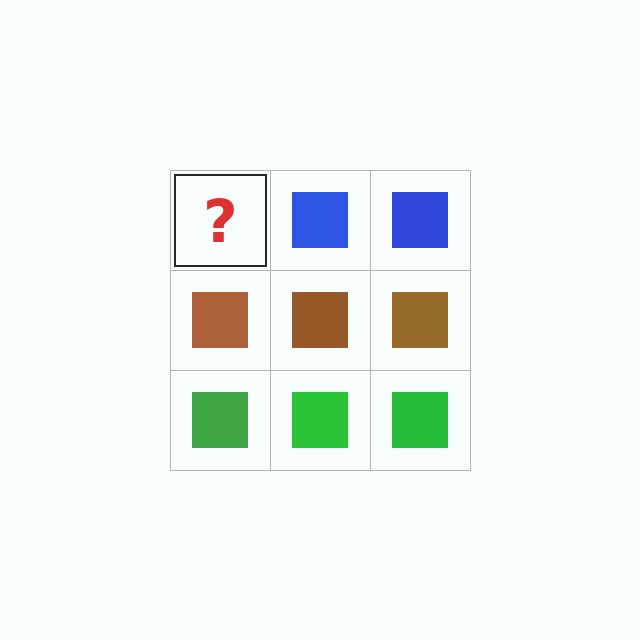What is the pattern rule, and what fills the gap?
The rule is that each row has a consistent color. The gap should be filled with a blue square.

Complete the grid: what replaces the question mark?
The question mark should be replaced with a blue square.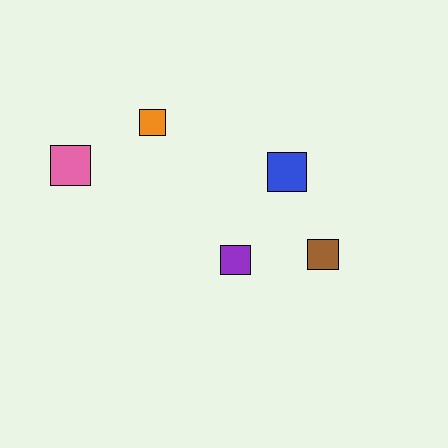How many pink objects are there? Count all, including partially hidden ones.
There is 1 pink object.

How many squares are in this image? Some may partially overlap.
There are 5 squares.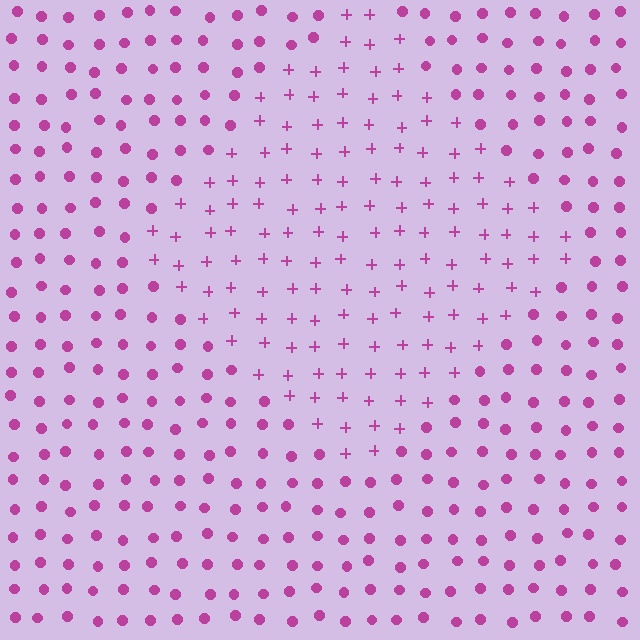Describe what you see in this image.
The image is filled with small magenta elements arranged in a uniform grid. A diamond-shaped region contains plus signs, while the surrounding area contains circles. The boundary is defined purely by the change in element shape.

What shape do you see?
I see a diamond.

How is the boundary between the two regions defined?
The boundary is defined by a change in element shape: plus signs inside vs. circles outside. All elements share the same color and spacing.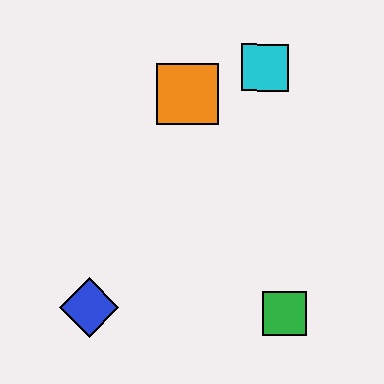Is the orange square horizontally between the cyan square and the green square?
No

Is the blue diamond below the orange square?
Yes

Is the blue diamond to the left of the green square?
Yes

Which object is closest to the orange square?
The cyan square is closest to the orange square.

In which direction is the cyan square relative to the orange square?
The cyan square is to the right of the orange square.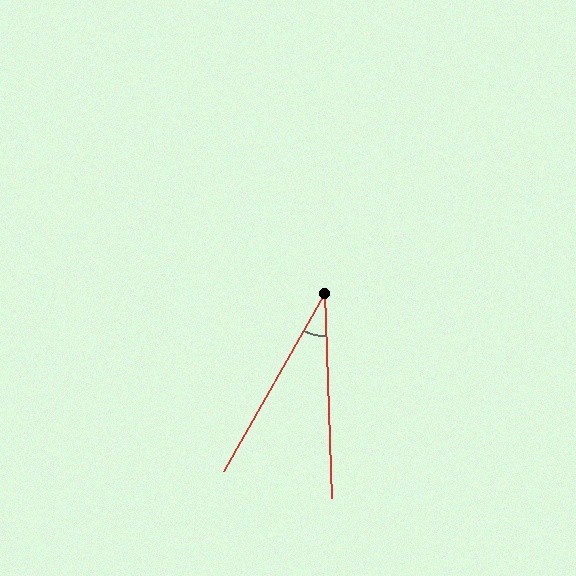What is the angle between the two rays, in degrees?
Approximately 31 degrees.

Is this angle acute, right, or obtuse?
It is acute.